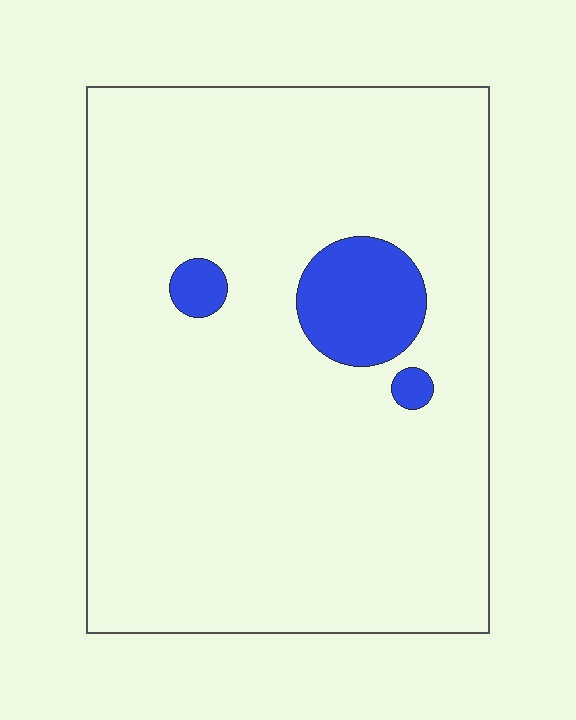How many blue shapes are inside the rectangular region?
3.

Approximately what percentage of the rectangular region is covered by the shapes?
Approximately 10%.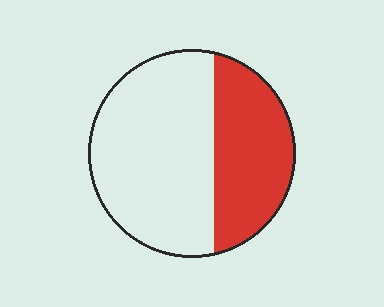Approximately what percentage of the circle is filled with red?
Approximately 35%.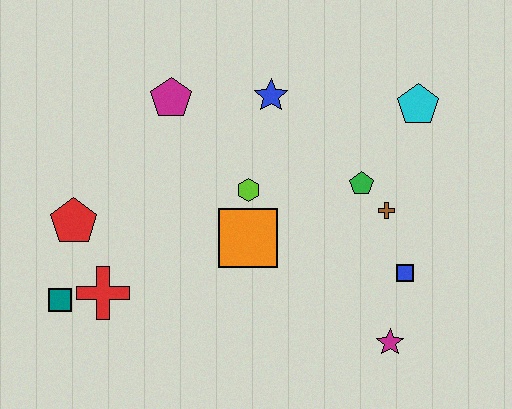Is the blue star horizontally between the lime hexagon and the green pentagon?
Yes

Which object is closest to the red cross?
The teal square is closest to the red cross.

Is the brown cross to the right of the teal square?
Yes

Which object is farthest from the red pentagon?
The cyan pentagon is farthest from the red pentagon.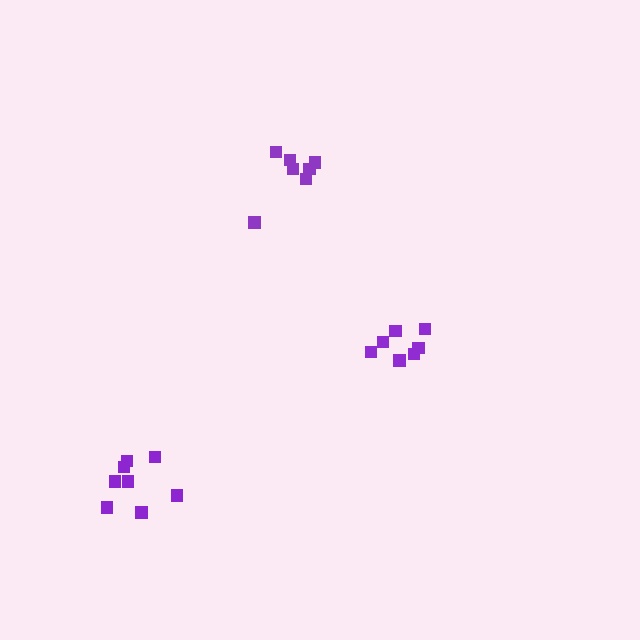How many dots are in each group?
Group 1: 7 dots, Group 2: 8 dots, Group 3: 7 dots (22 total).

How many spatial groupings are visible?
There are 3 spatial groupings.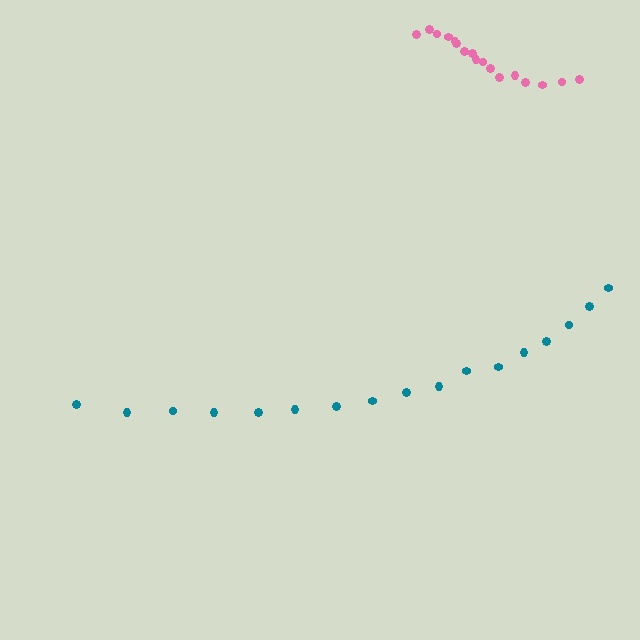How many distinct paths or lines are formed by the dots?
There are 2 distinct paths.